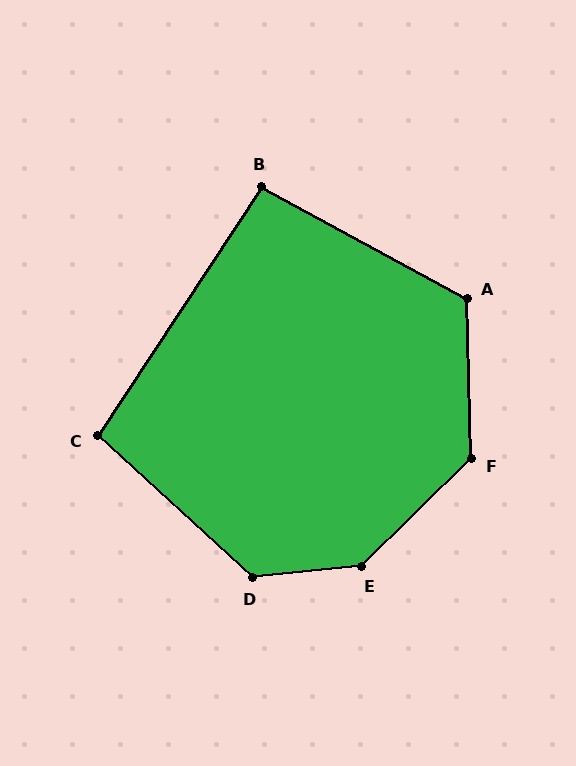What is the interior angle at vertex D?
Approximately 132 degrees (obtuse).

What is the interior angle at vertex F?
Approximately 133 degrees (obtuse).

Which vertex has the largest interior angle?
E, at approximately 141 degrees.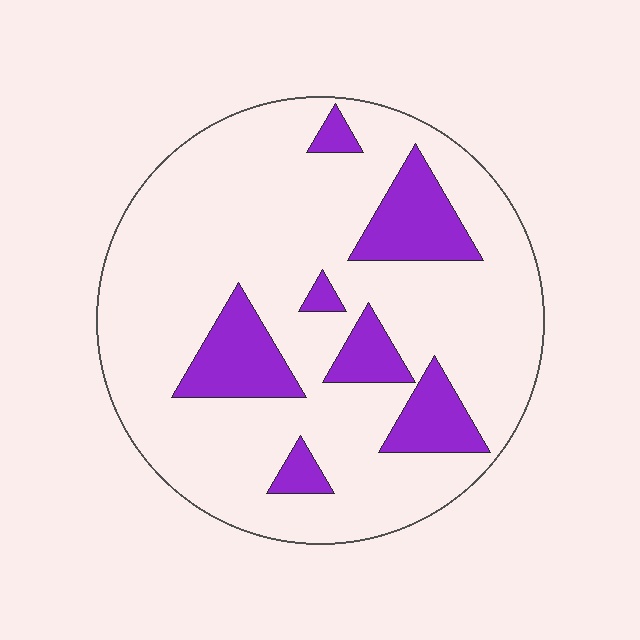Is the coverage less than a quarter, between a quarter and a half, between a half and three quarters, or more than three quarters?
Less than a quarter.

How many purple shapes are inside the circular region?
7.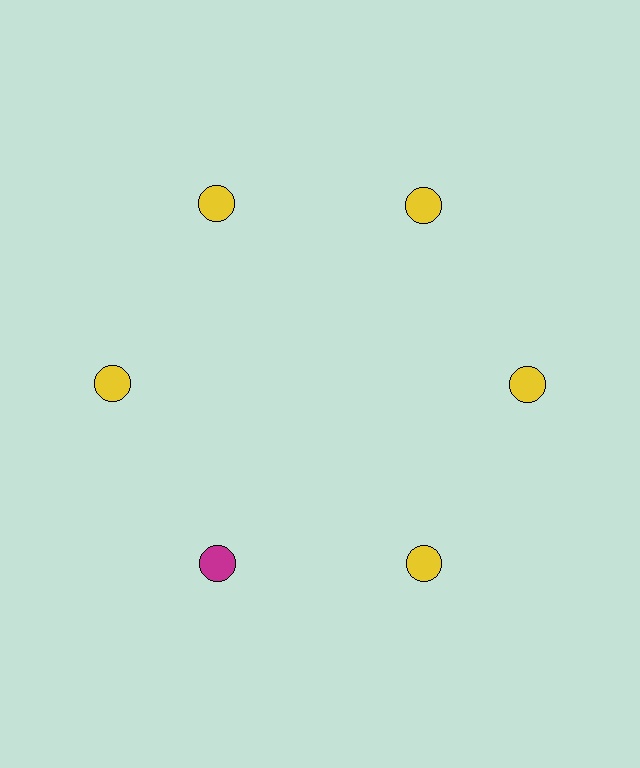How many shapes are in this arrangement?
There are 6 shapes arranged in a ring pattern.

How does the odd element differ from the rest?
It has a different color: magenta instead of yellow.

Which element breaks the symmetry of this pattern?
The magenta circle at roughly the 7 o'clock position breaks the symmetry. All other shapes are yellow circles.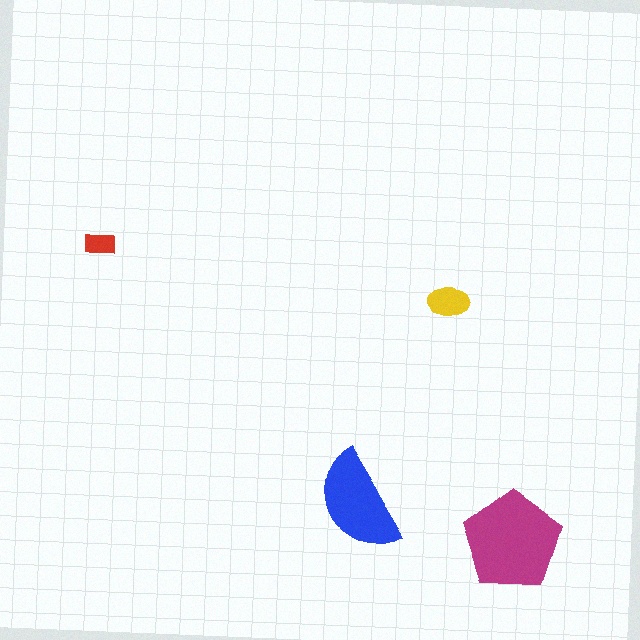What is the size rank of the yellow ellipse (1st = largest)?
3rd.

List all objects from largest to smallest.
The magenta pentagon, the blue semicircle, the yellow ellipse, the red rectangle.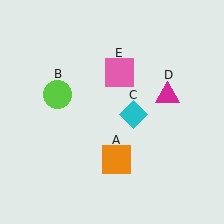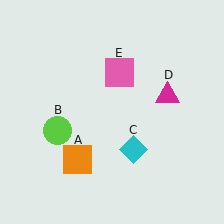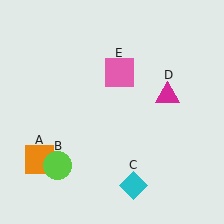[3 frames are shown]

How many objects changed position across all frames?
3 objects changed position: orange square (object A), lime circle (object B), cyan diamond (object C).